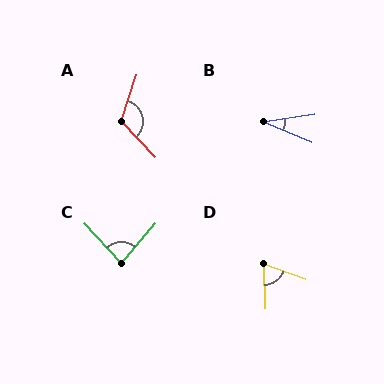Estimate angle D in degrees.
Approximately 68 degrees.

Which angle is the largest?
A, at approximately 118 degrees.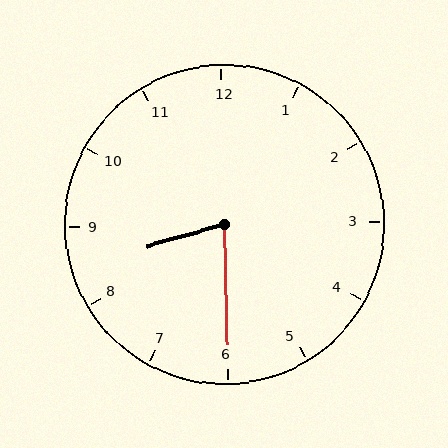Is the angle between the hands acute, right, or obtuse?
It is acute.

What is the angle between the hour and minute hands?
Approximately 75 degrees.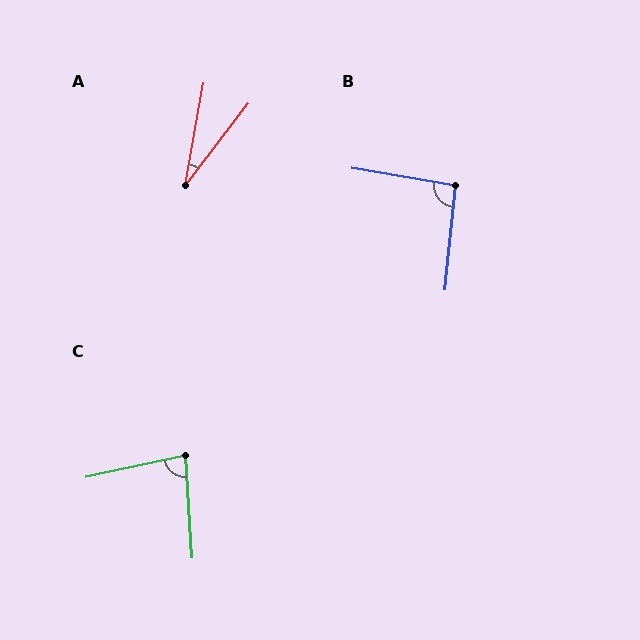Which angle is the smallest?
A, at approximately 27 degrees.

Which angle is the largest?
B, at approximately 94 degrees.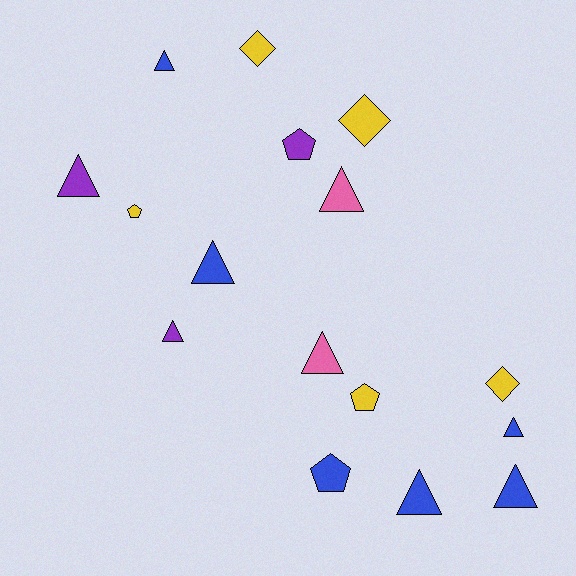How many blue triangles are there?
There are 5 blue triangles.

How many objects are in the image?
There are 16 objects.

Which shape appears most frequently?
Triangle, with 9 objects.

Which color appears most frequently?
Blue, with 6 objects.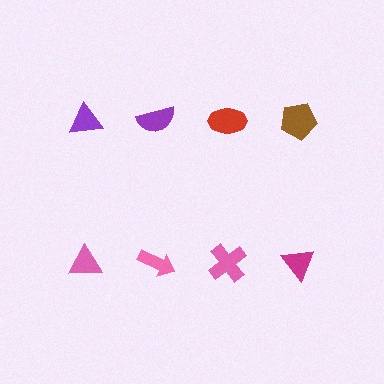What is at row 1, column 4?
A brown pentagon.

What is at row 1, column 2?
A purple semicircle.